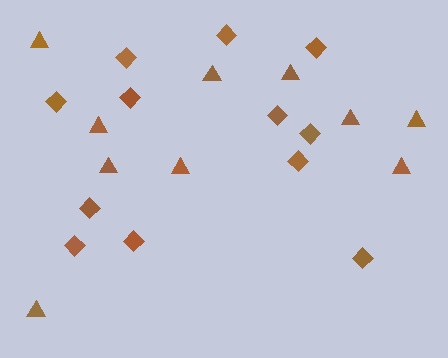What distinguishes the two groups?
There are 2 groups: one group of diamonds (12) and one group of triangles (10).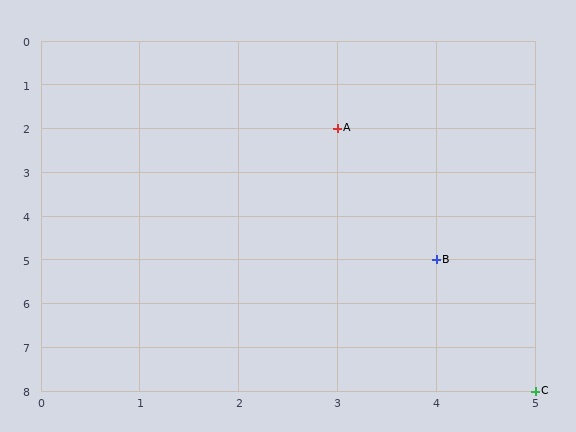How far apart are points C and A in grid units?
Points C and A are 2 columns and 6 rows apart (about 6.3 grid units diagonally).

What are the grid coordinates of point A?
Point A is at grid coordinates (3, 2).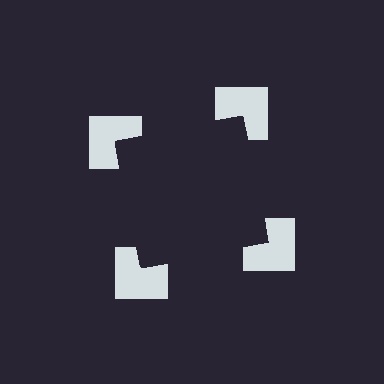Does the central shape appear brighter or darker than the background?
It typically appears slightly darker than the background, even though no actual brightness change is drawn.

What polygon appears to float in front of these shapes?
An illusory square — its edges are inferred from the aligned wedge cuts in the notched squares, not physically drawn.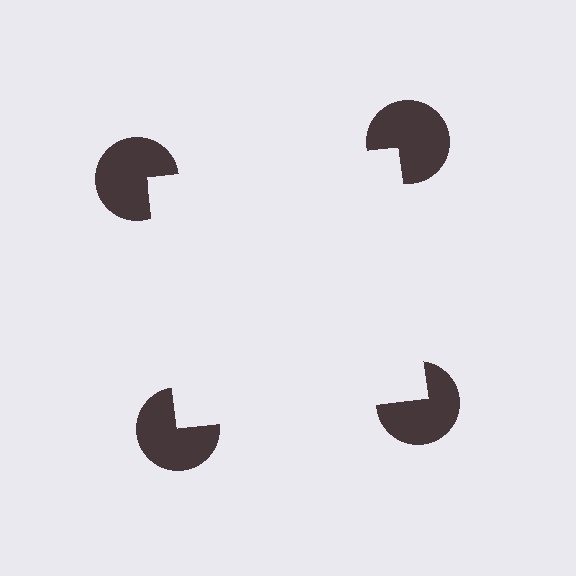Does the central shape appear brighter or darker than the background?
It typically appears slightly brighter than the background, even though no actual brightness change is drawn.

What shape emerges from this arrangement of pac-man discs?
An illusory square — its edges are inferred from the aligned wedge cuts in the pac-man discs, not physically drawn.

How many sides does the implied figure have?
4 sides.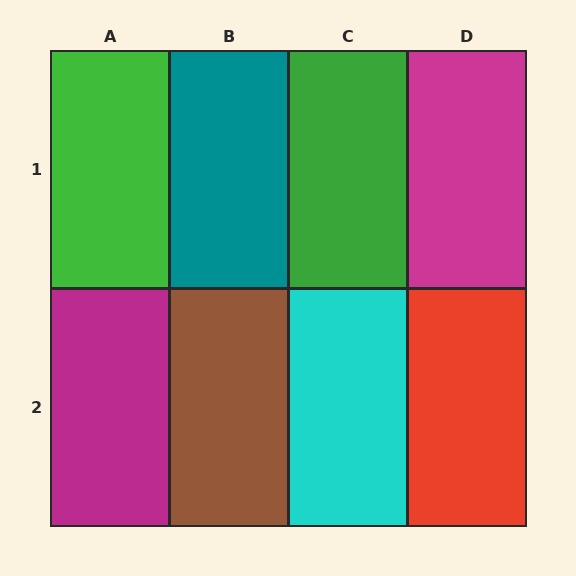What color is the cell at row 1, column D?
Magenta.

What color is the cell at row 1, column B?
Teal.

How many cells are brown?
1 cell is brown.